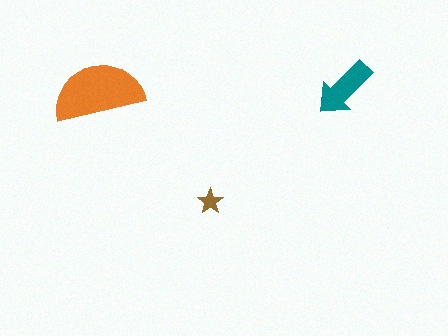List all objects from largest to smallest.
The orange semicircle, the teal arrow, the brown star.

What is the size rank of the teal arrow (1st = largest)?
2nd.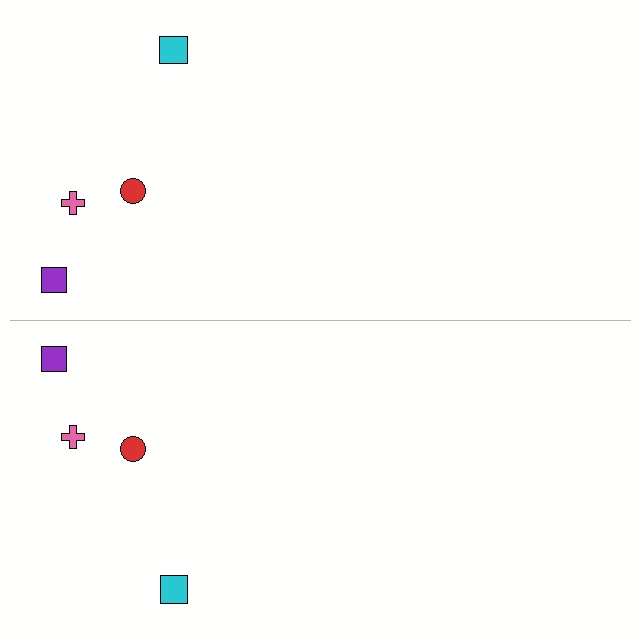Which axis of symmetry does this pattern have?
The pattern has a horizontal axis of symmetry running through the center of the image.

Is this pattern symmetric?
Yes, this pattern has bilateral (reflection) symmetry.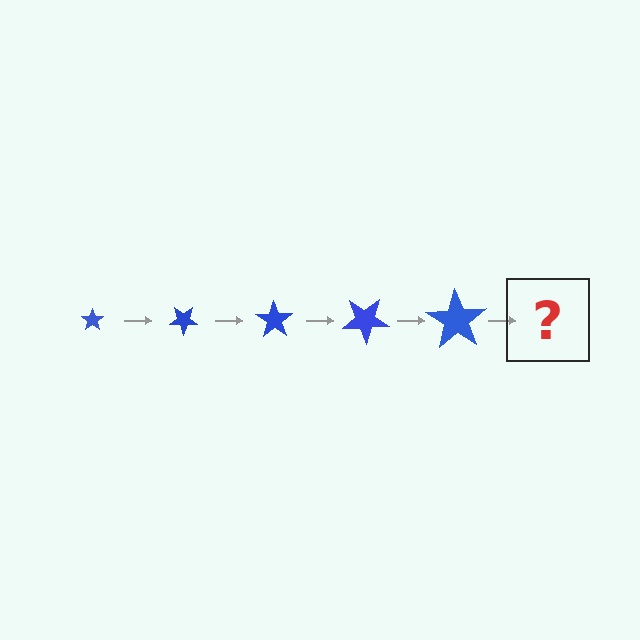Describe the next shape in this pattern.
It should be a star, larger than the previous one and rotated 175 degrees from the start.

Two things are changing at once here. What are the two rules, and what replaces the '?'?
The two rules are that the star grows larger each step and it rotates 35 degrees each step. The '?' should be a star, larger than the previous one and rotated 175 degrees from the start.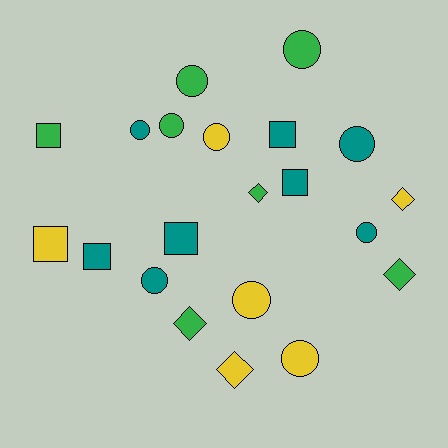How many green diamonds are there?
There are 3 green diamonds.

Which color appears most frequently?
Teal, with 8 objects.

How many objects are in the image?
There are 21 objects.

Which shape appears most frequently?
Circle, with 10 objects.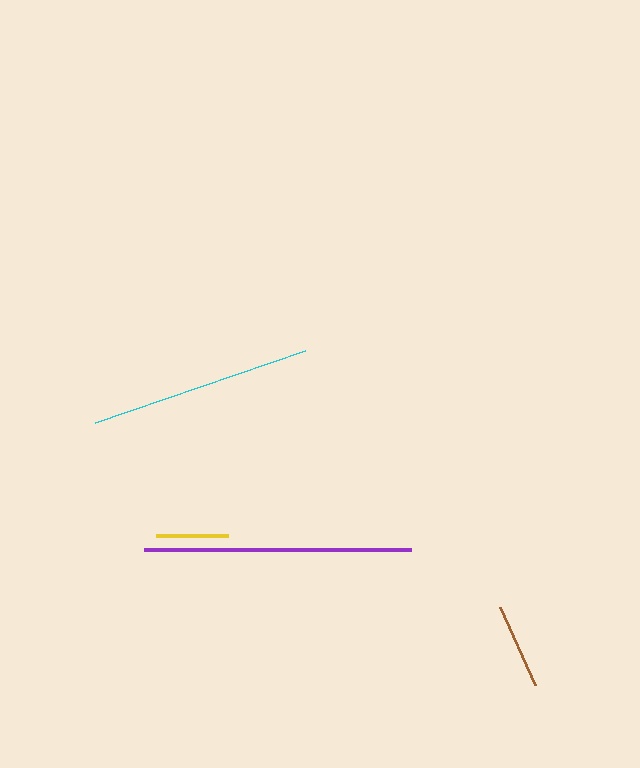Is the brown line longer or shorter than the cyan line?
The cyan line is longer than the brown line.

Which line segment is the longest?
The purple line is the longest at approximately 267 pixels.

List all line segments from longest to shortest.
From longest to shortest: purple, cyan, brown, yellow.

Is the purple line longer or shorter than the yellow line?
The purple line is longer than the yellow line.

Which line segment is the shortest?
The yellow line is the shortest at approximately 72 pixels.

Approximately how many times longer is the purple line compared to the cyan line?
The purple line is approximately 1.2 times the length of the cyan line.